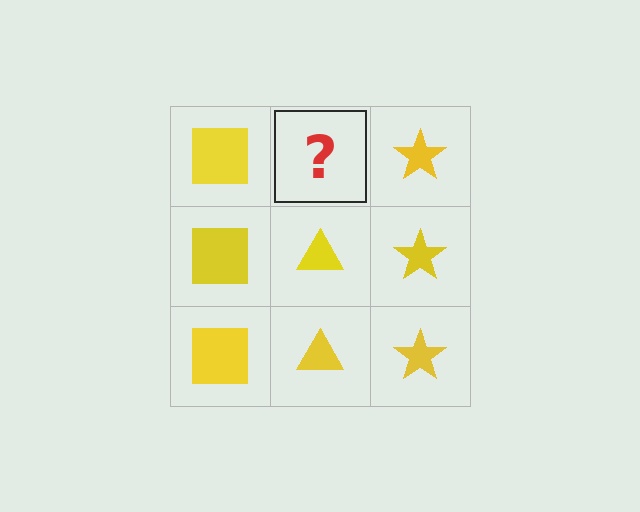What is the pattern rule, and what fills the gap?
The rule is that each column has a consistent shape. The gap should be filled with a yellow triangle.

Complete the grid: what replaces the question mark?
The question mark should be replaced with a yellow triangle.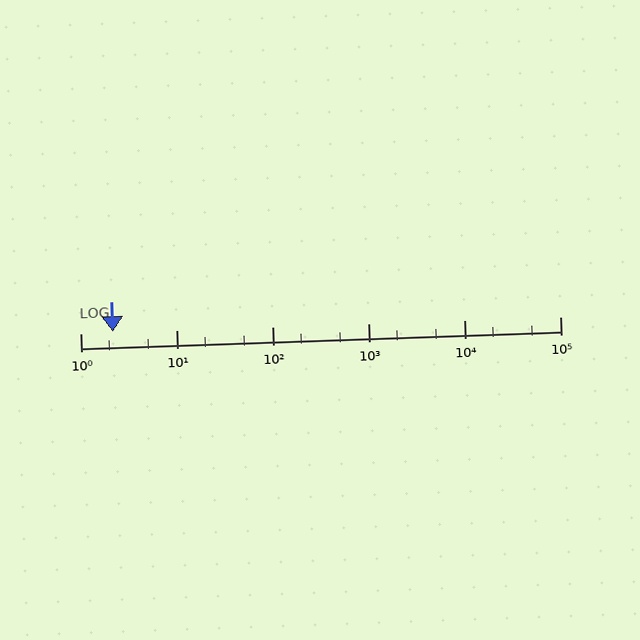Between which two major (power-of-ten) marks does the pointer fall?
The pointer is between 1 and 10.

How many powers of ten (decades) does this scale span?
The scale spans 5 decades, from 1 to 100000.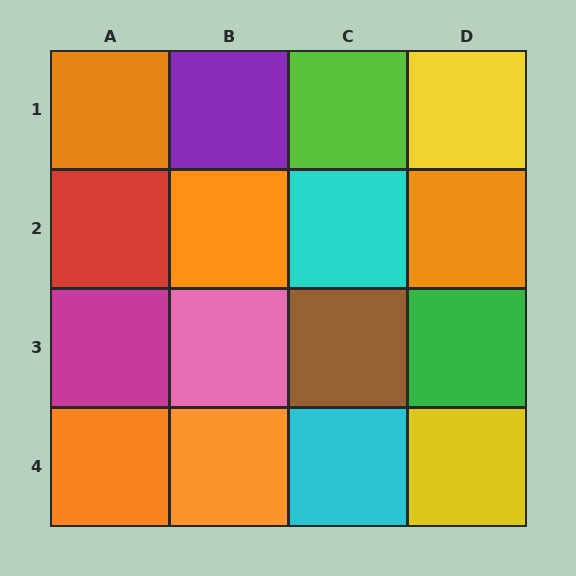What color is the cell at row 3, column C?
Brown.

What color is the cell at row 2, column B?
Orange.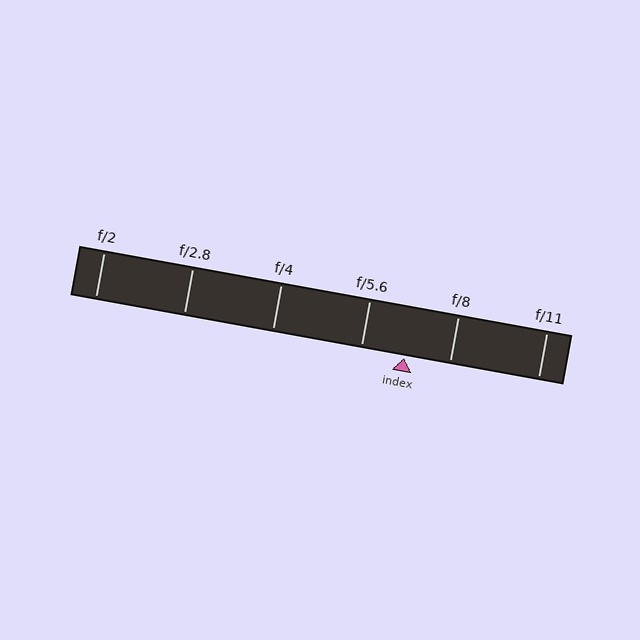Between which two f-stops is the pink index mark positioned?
The index mark is between f/5.6 and f/8.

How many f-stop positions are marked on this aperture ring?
There are 6 f-stop positions marked.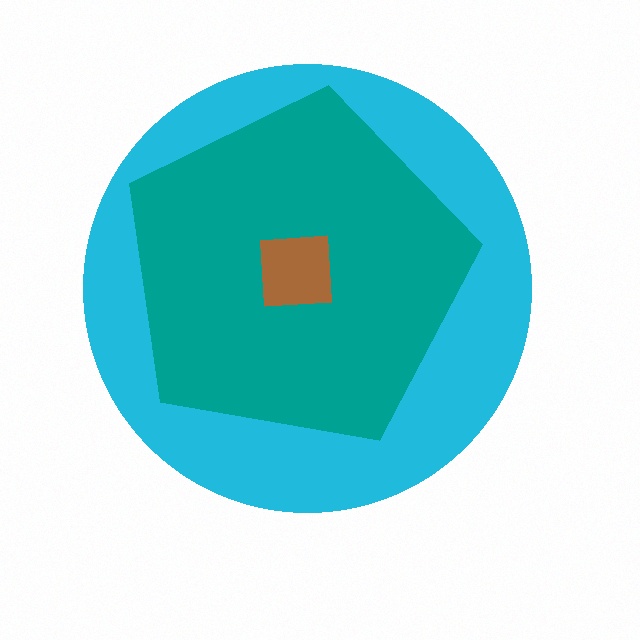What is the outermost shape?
The cyan circle.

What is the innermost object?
The brown square.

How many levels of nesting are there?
3.